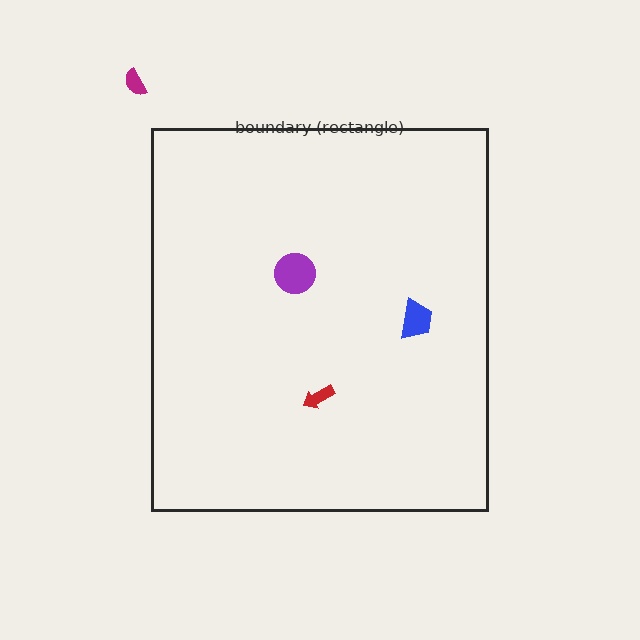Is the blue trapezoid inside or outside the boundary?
Inside.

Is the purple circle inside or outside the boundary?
Inside.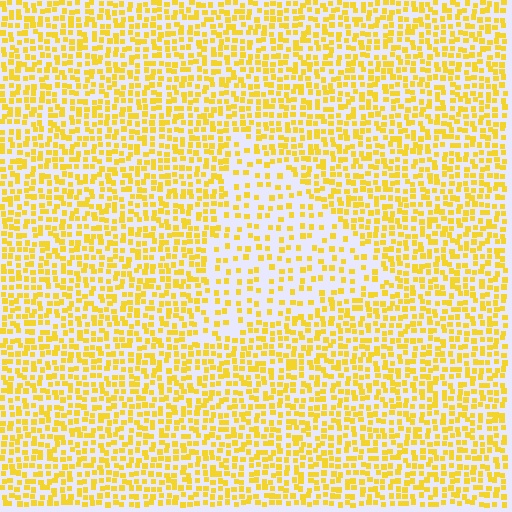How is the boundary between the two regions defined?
The boundary is defined by a change in element density (approximately 2.0x ratio). All elements are the same color, size, and shape.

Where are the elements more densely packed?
The elements are more densely packed outside the triangle boundary.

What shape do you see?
I see a triangle.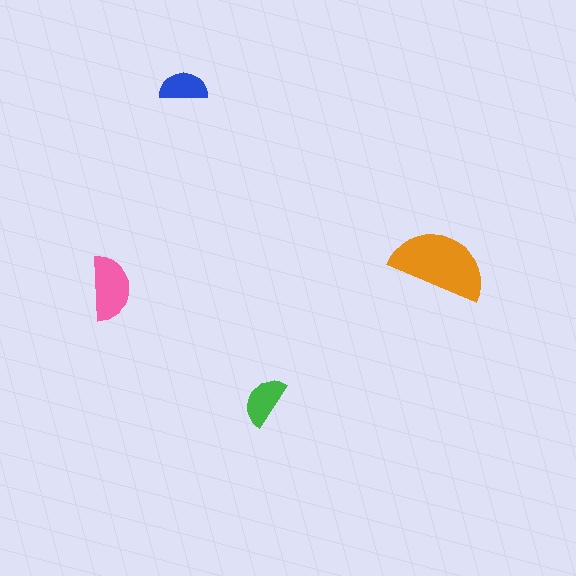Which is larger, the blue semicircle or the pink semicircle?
The pink one.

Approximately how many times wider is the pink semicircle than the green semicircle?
About 1.5 times wider.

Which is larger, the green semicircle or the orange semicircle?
The orange one.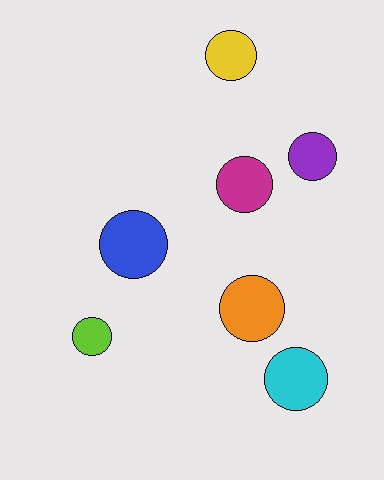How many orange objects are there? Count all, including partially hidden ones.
There is 1 orange object.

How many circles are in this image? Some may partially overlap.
There are 7 circles.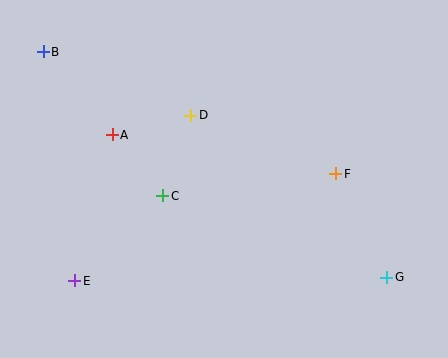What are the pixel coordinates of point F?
Point F is at (336, 174).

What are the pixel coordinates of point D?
Point D is at (191, 115).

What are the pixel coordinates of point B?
Point B is at (43, 52).